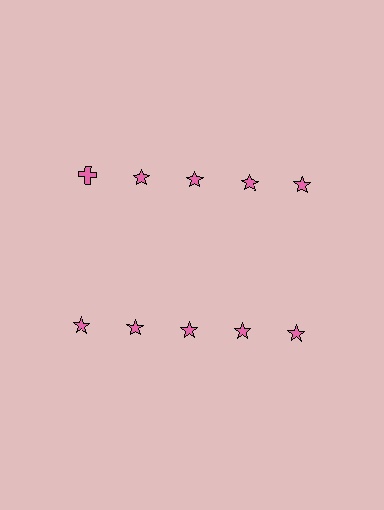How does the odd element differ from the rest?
It has a different shape: cross instead of star.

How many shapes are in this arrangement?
There are 10 shapes arranged in a grid pattern.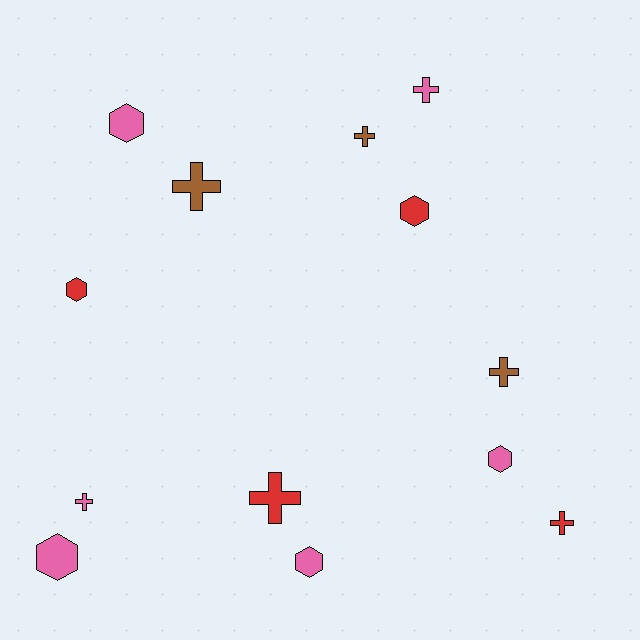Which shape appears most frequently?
Cross, with 7 objects.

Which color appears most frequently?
Pink, with 6 objects.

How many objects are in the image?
There are 13 objects.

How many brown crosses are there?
There are 3 brown crosses.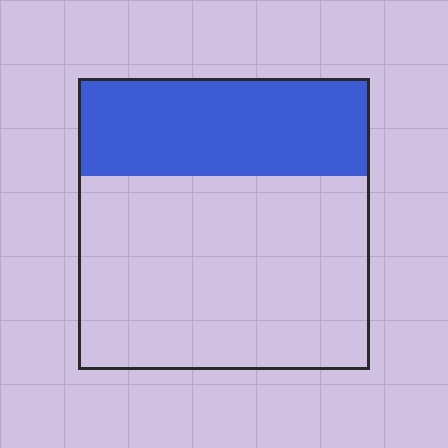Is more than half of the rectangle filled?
No.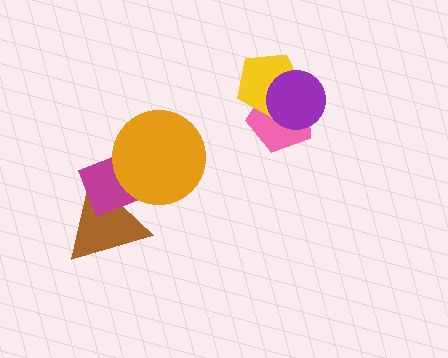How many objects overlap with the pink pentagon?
2 objects overlap with the pink pentagon.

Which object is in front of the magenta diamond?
The orange circle is in front of the magenta diamond.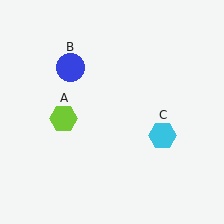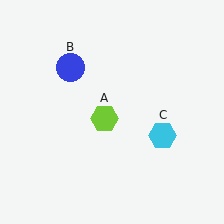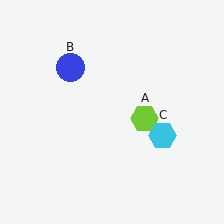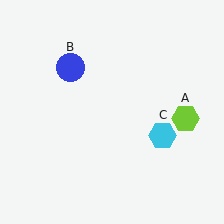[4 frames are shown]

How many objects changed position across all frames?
1 object changed position: lime hexagon (object A).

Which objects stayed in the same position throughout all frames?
Blue circle (object B) and cyan hexagon (object C) remained stationary.